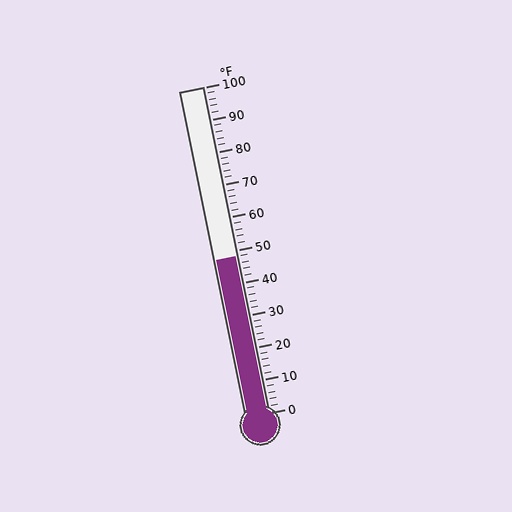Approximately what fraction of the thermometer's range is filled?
The thermometer is filled to approximately 50% of its range.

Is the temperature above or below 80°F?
The temperature is below 80°F.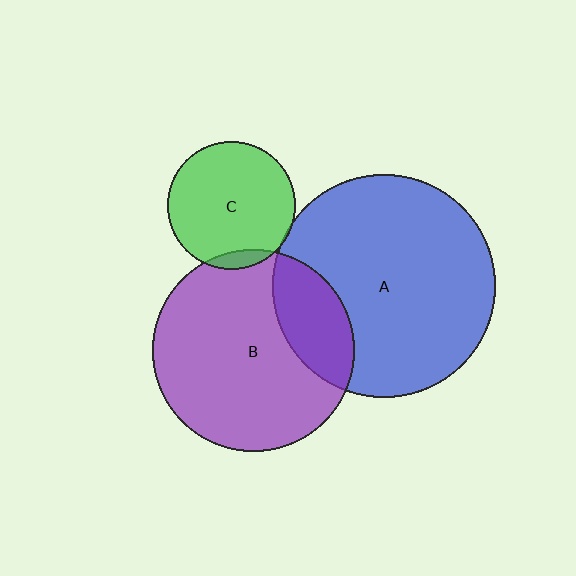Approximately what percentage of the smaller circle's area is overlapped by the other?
Approximately 20%.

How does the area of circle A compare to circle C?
Approximately 3.0 times.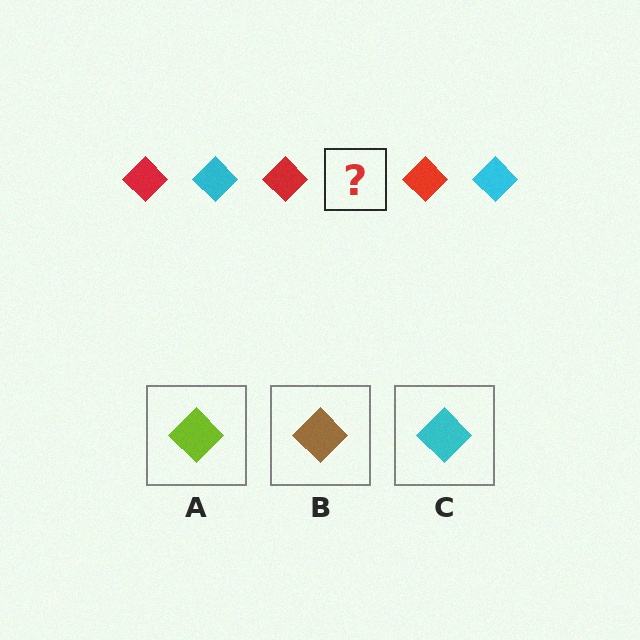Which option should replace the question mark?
Option C.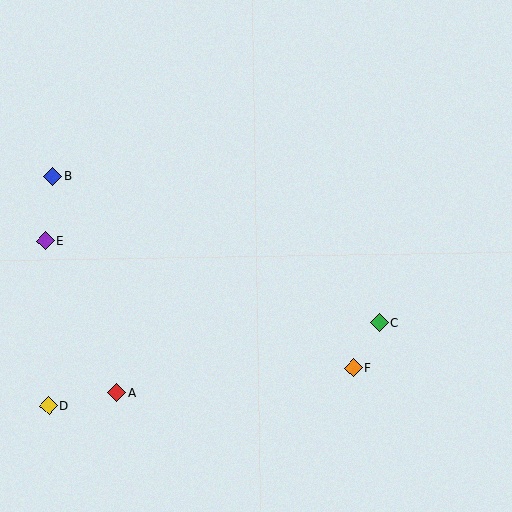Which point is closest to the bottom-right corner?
Point F is closest to the bottom-right corner.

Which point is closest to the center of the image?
Point C at (379, 323) is closest to the center.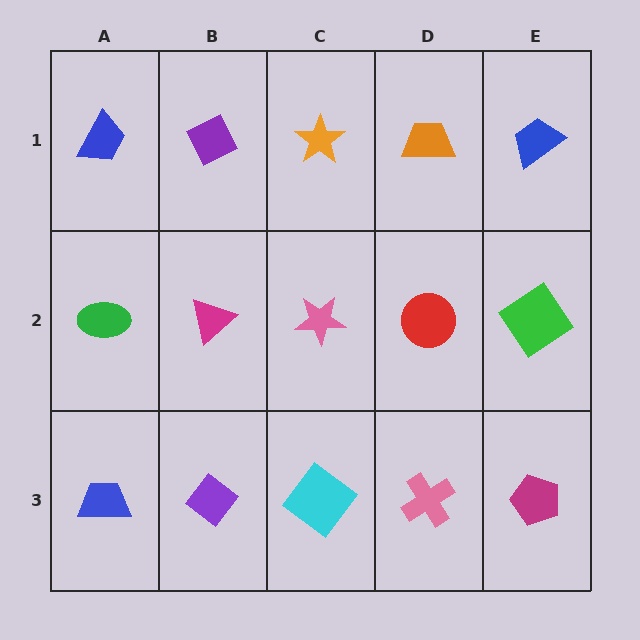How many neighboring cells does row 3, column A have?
2.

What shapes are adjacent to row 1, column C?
A pink star (row 2, column C), a purple diamond (row 1, column B), an orange trapezoid (row 1, column D).